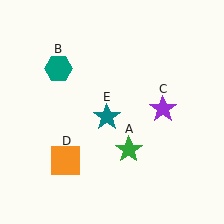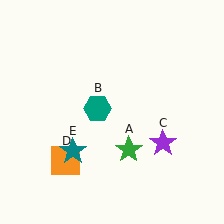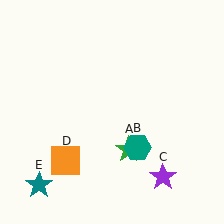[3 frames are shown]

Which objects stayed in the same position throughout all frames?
Green star (object A) and orange square (object D) remained stationary.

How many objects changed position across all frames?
3 objects changed position: teal hexagon (object B), purple star (object C), teal star (object E).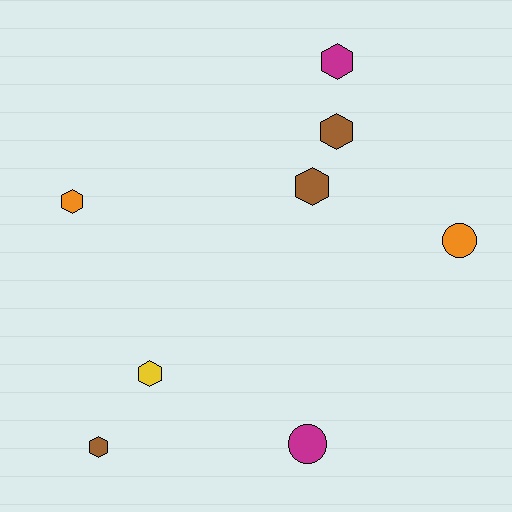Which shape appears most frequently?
Hexagon, with 6 objects.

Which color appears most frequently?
Brown, with 3 objects.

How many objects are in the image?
There are 8 objects.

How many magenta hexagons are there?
There is 1 magenta hexagon.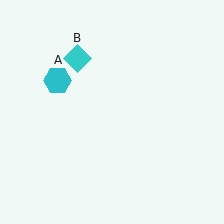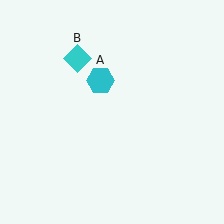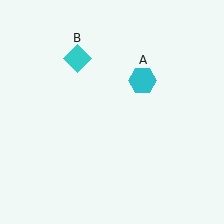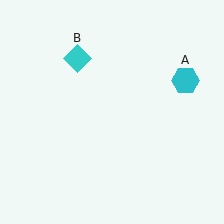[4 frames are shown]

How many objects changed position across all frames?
1 object changed position: cyan hexagon (object A).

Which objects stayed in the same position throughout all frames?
Cyan diamond (object B) remained stationary.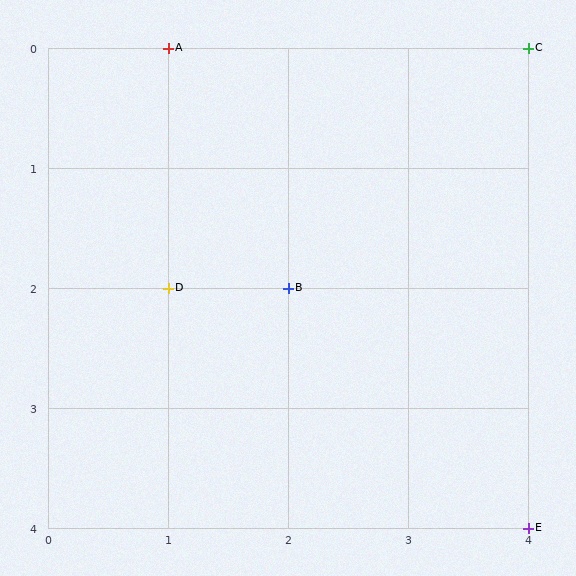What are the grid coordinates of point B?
Point B is at grid coordinates (2, 2).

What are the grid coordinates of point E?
Point E is at grid coordinates (4, 4).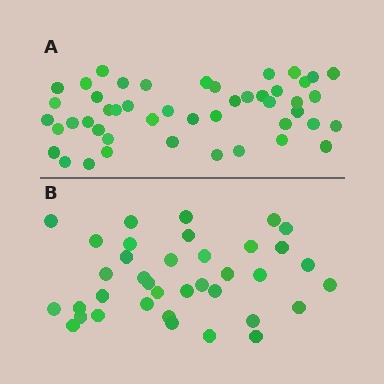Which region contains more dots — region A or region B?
Region A (the top region) has more dots.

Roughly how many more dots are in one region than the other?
Region A has roughly 10 or so more dots than region B.